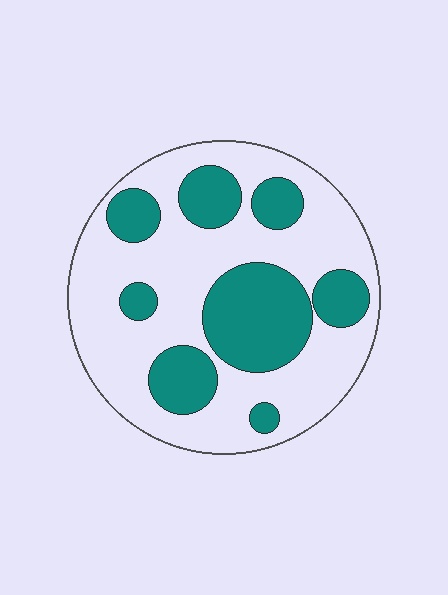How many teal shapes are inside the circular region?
8.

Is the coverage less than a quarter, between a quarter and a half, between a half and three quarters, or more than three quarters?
Between a quarter and a half.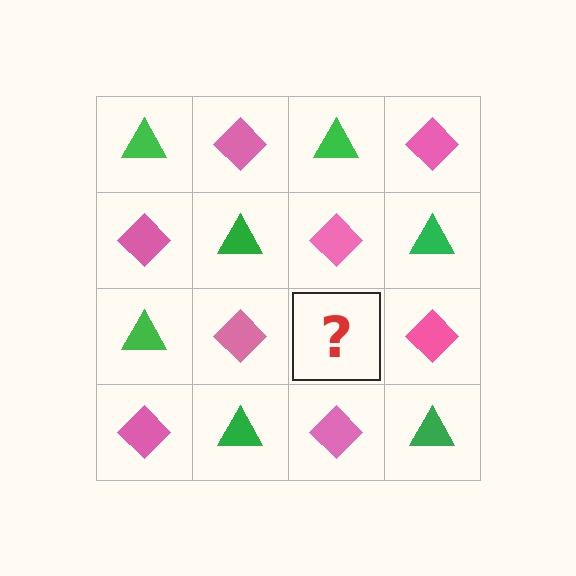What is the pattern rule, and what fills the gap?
The rule is that it alternates green triangle and pink diamond in a checkerboard pattern. The gap should be filled with a green triangle.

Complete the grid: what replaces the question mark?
The question mark should be replaced with a green triangle.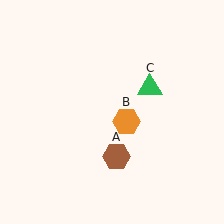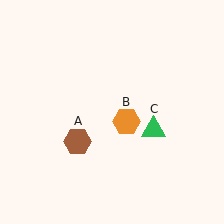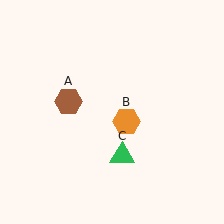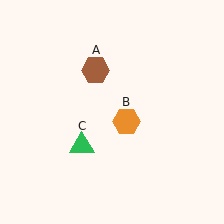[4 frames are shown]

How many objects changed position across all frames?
2 objects changed position: brown hexagon (object A), green triangle (object C).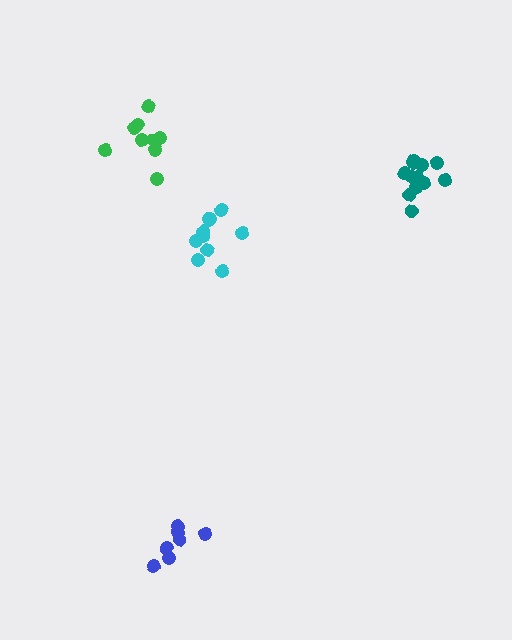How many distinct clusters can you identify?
There are 4 distinct clusters.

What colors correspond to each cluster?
The clusters are colored: cyan, blue, green, teal.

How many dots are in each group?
Group 1: 11 dots, Group 2: 7 dots, Group 3: 10 dots, Group 4: 12 dots (40 total).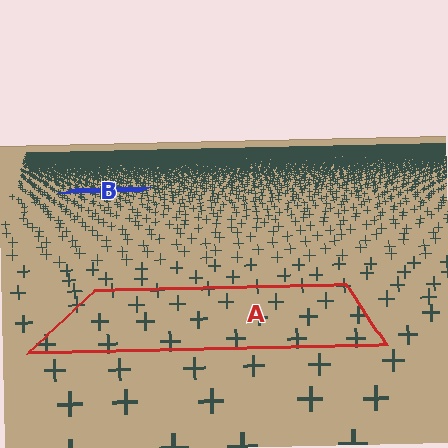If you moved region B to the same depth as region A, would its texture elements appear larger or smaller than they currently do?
They would appear larger. At a closer depth, the same texture elements are projected at a bigger on-screen size.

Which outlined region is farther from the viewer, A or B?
Region B is farther from the viewer — the texture elements inside it appear smaller and more densely packed.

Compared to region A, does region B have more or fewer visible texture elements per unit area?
Region B has more texture elements per unit area — they are packed more densely because it is farther away.